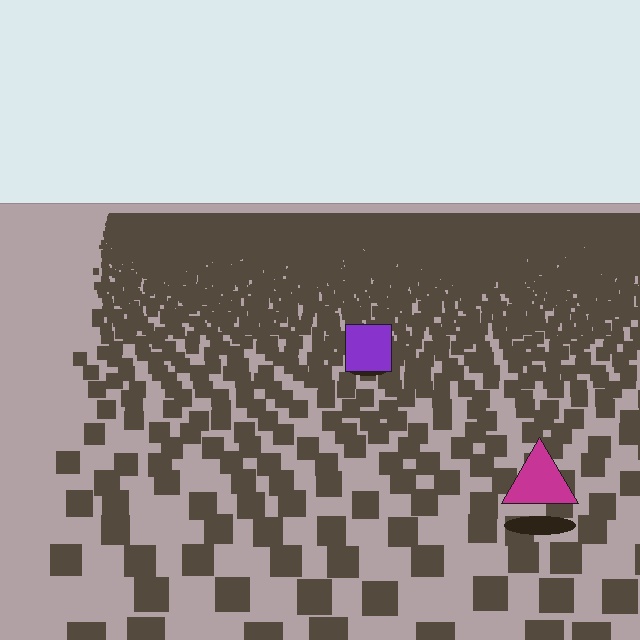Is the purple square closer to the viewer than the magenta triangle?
No. The magenta triangle is closer — you can tell from the texture gradient: the ground texture is coarser near it.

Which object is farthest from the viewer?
The purple square is farthest from the viewer. It appears smaller and the ground texture around it is denser.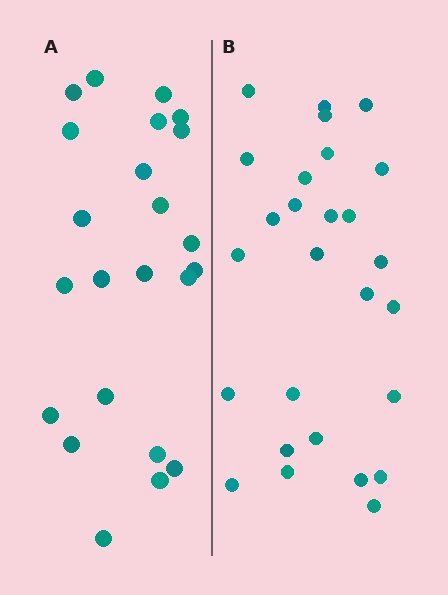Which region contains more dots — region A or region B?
Region B (the right region) has more dots.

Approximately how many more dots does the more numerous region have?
Region B has about 4 more dots than region A.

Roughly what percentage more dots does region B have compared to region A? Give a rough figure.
About 15% more.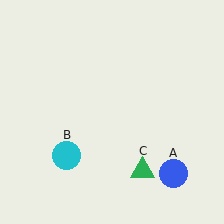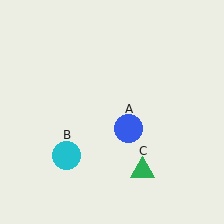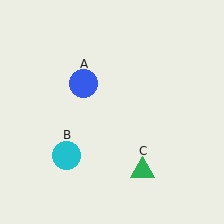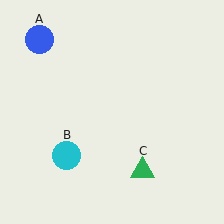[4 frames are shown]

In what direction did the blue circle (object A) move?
The blue circle (object A) moved up and to the left.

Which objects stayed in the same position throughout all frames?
Cyan circle (object B) and green triangle (object C) remained stationary.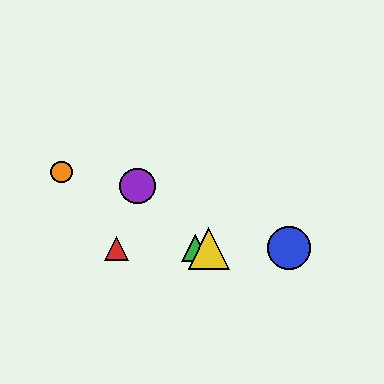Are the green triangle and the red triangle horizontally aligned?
Yes, both are at y≈248.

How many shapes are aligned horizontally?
4 shapes (the red triangle, the blue circle, the green triangle, the yellow triangle) are aligned horizontally.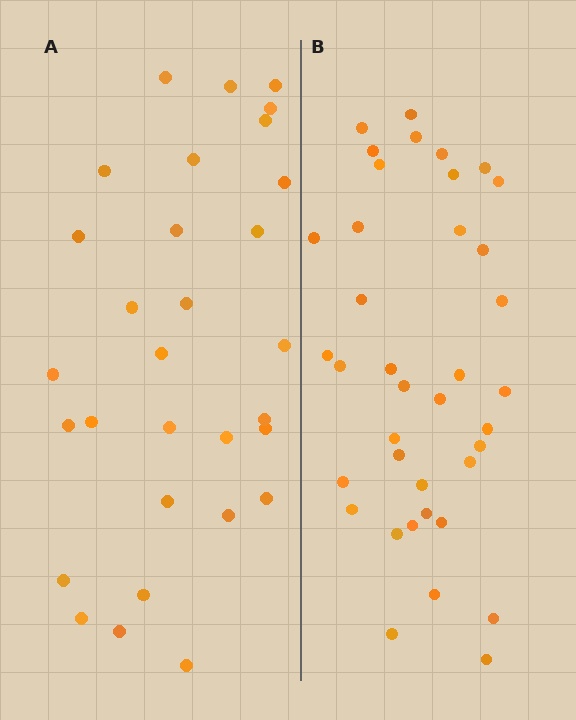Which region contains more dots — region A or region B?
Region B (the right region) has more dots.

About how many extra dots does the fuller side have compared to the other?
Region B has roughly 8 or so more dots than region A.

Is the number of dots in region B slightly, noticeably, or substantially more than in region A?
Region B has noticeably more, but not dramatically so. The ratio is roughly 1.3 to 1.